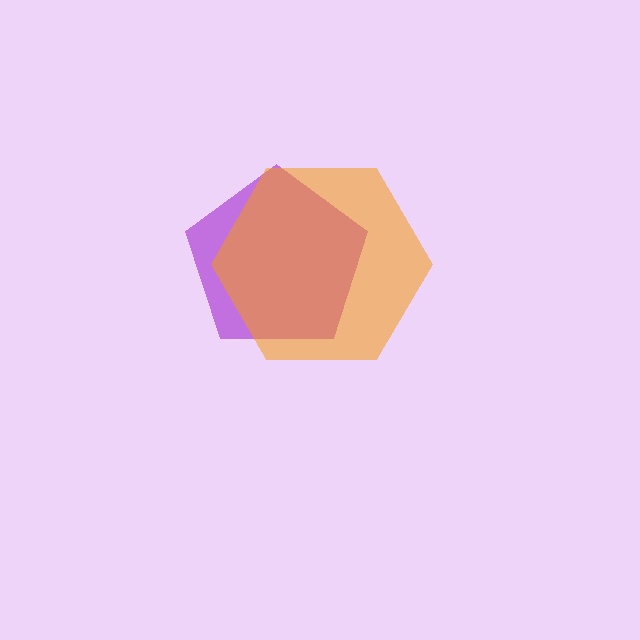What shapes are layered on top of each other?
The layered shapes are: a purple pentagon, an orange hexagon.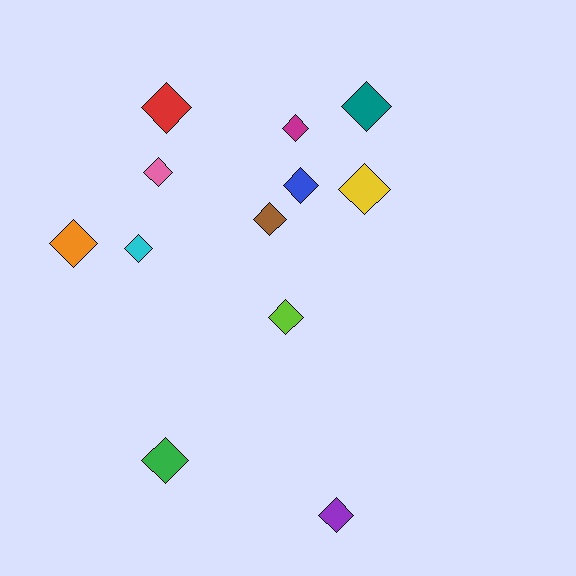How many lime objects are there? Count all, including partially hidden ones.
There is 1 lime object.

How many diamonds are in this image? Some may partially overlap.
There are 12 diamonds.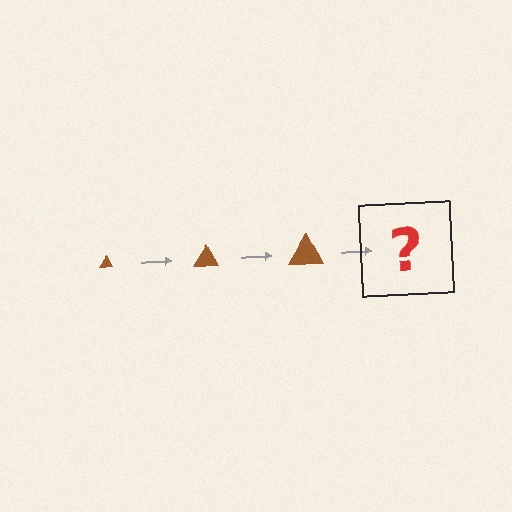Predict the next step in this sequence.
The next step is a brown triangle, larger than the previous one.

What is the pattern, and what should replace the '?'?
The pattern is that the triangle gets progressively larger each step. The '?' should be a brown triangle, larger than the previous one.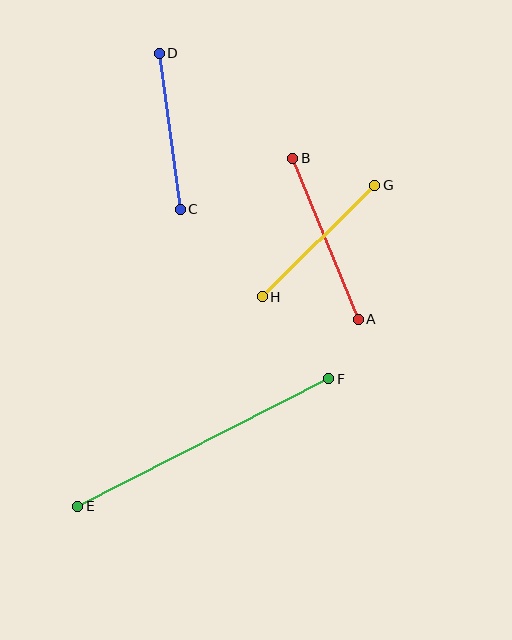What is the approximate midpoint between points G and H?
The midpoint is at approximately (318, 241) pixels.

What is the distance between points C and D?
The distance is approximately 157 pixels.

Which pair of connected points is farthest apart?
Points E and F are farthest apart.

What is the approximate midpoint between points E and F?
The midpoint is at approximately (203, 443) pixels.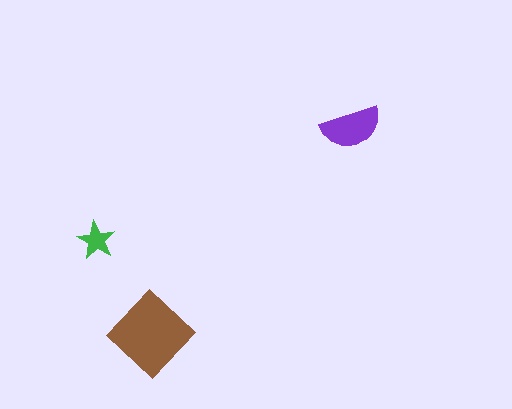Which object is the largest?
The brown diamond.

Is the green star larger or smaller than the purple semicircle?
Smaller.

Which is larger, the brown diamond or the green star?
The brown diamond.